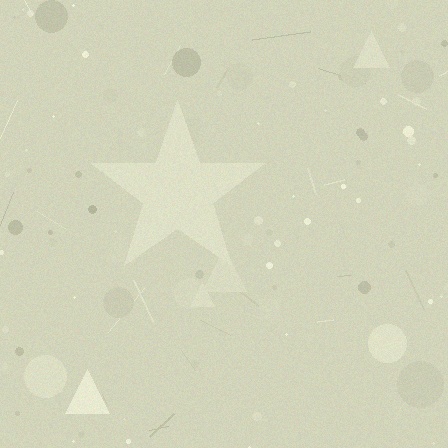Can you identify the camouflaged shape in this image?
The camouflaged shape is a star.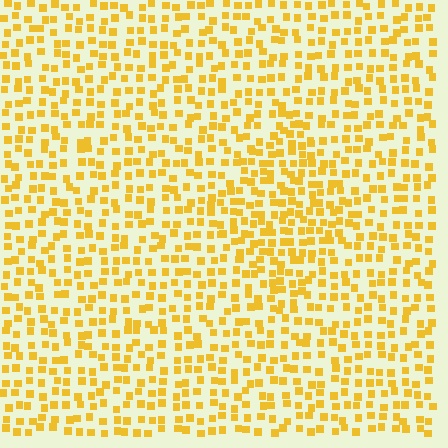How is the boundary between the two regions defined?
The boundary is defined by a change in element density (approximately 1.5x ratio). All elements are the same color, size, and shape.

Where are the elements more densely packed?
The elements are more densely packed inside the diamond boundary.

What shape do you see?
I see a diamond.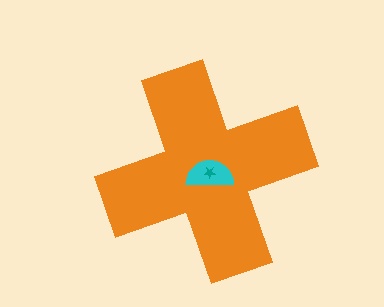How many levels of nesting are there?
3.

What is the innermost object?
The teal star.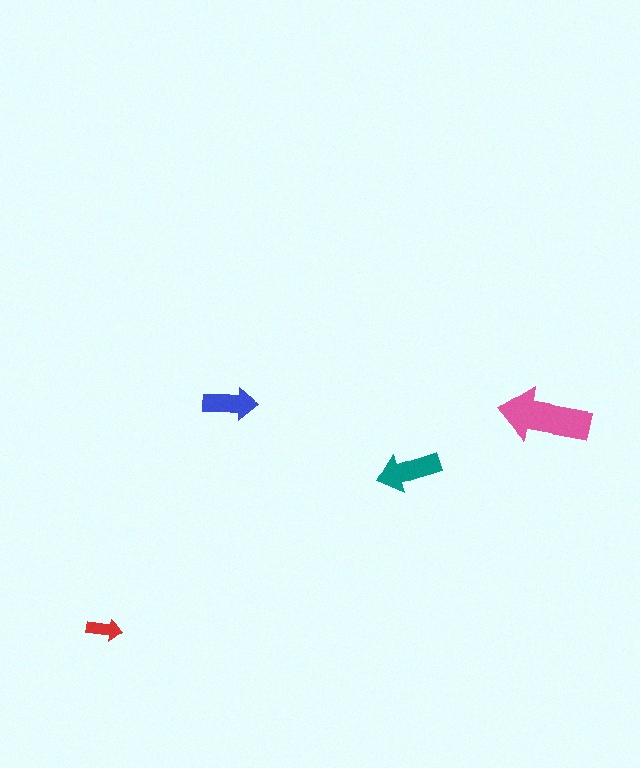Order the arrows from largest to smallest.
the pink one, the teal one, the blue one, the red one.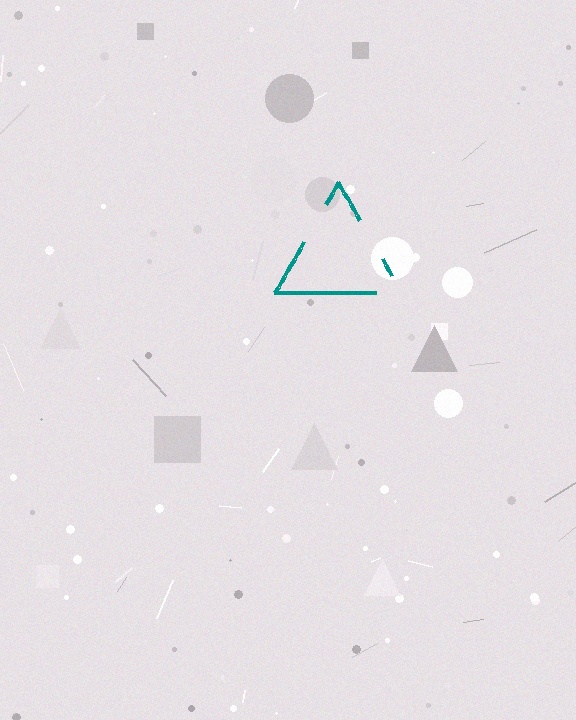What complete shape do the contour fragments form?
The contour fragments form a triangle.